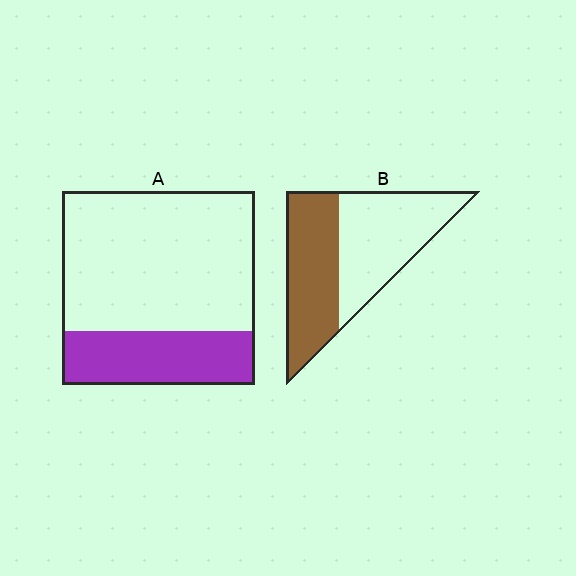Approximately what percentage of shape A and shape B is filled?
A is approximately 30% and B is approximately 45%.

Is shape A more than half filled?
No.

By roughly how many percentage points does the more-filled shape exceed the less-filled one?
By roughly 20 percentage points (B over A).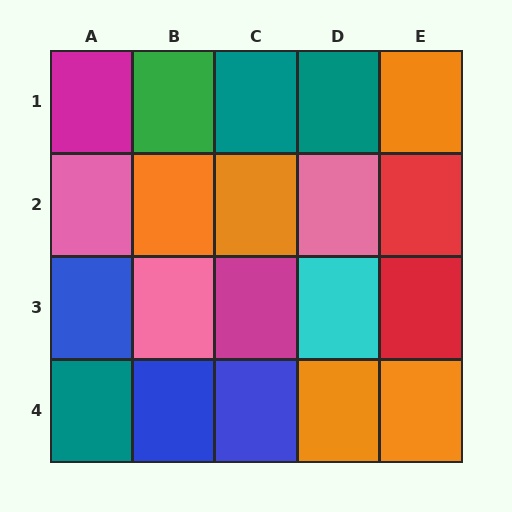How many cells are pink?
3 cells are pink.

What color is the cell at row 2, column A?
Pink.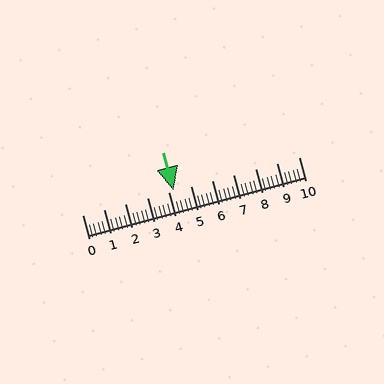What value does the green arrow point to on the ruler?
The green arrow points to approximately 4.2.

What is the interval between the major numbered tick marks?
The major tick marks are spaced 1 units apart.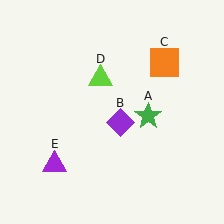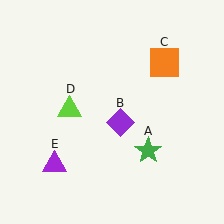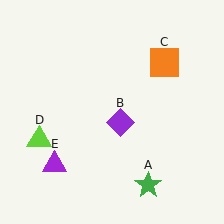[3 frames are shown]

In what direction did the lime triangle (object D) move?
The lime triangle (object D) moved down and to the left.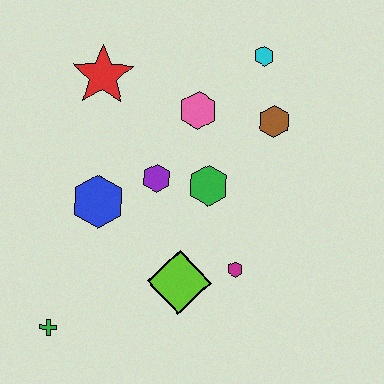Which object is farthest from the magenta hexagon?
The red star is farthest from the magenta hexagon.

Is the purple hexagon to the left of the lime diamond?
Yes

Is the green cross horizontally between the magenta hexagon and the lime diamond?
No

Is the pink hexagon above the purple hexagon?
Yes